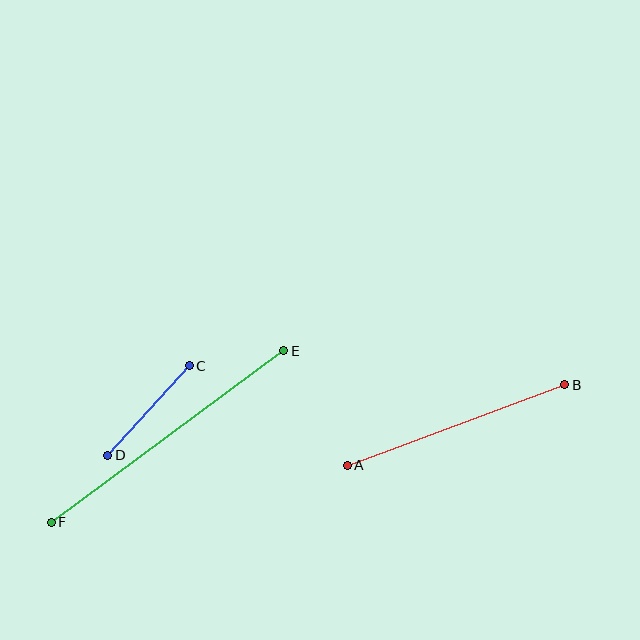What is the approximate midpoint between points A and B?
The midpoint is at approximately (456, 425) pixels.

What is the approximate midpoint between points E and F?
The midpoint is at approximately (167, 437) pixels.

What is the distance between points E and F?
The distance is approximately 289 pixels.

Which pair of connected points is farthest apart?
Points E and F are farthest apart.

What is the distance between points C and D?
The distance is approximately 121 pixels.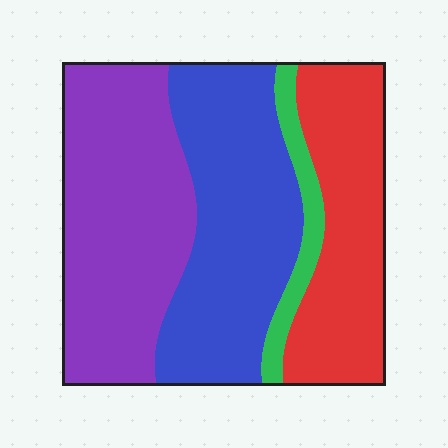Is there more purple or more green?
Purple.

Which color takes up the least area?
Green, at roughly 5%.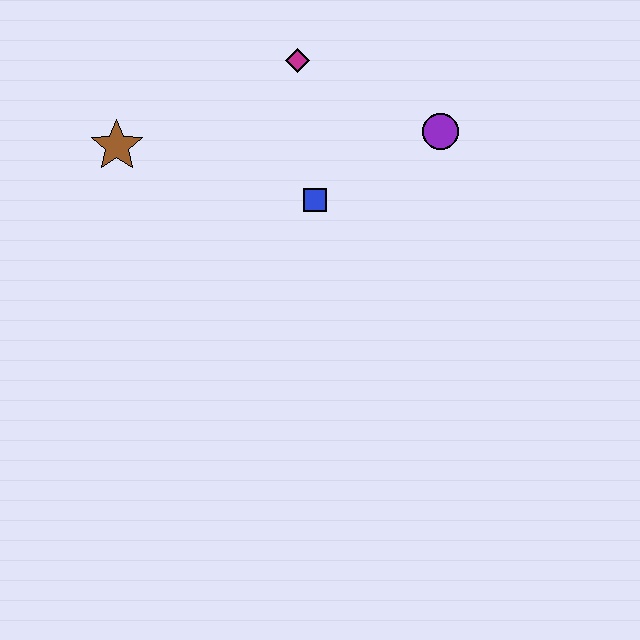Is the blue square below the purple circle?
Yes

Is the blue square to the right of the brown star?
Yes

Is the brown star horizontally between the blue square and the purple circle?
No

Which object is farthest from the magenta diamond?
The brown star is farthest from the magenta diamond.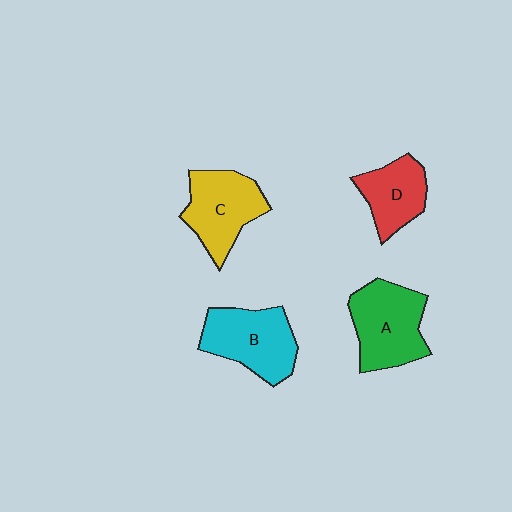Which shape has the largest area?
Shape A (green).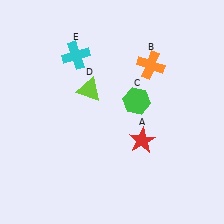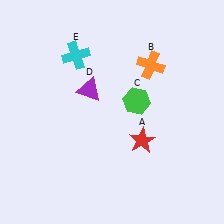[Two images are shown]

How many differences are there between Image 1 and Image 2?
There is 1 difference between the two images.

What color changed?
The triangle (D) changed from lime in Image 1 to purple in Image 2.